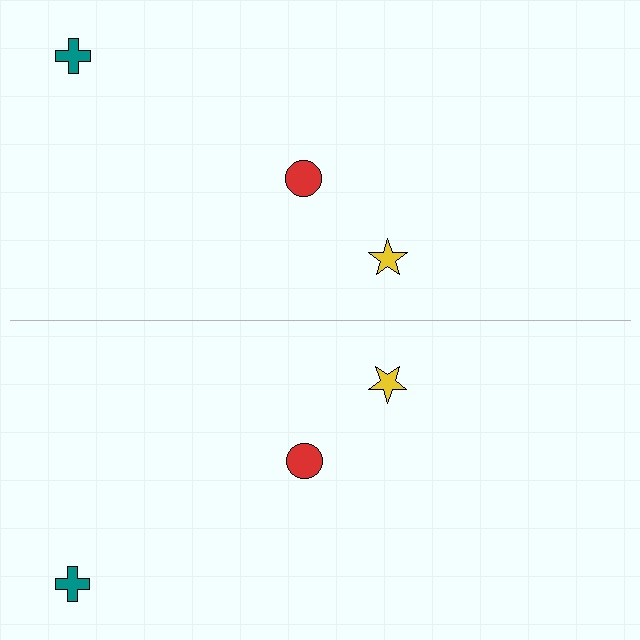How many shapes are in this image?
There are 6 shapes in this image.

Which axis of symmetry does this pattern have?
The pattern has a horizontal axis of symmetry running through the center of the image.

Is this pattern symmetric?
Yes, this pattern has bilateral (reflection) symmetry.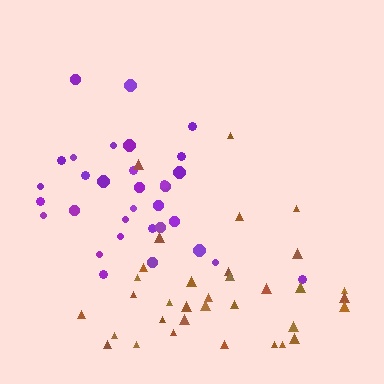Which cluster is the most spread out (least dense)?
Brown.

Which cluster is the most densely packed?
Purple.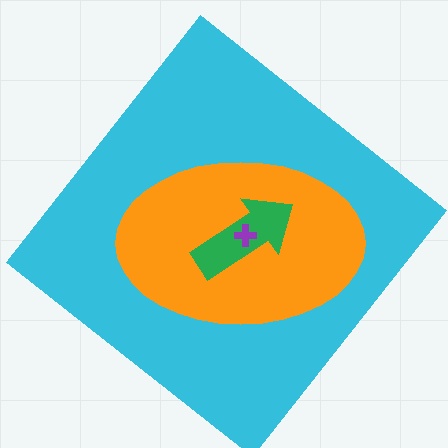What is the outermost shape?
The cyan diamond.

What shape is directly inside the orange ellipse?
The green arrow.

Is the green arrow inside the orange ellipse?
Yes.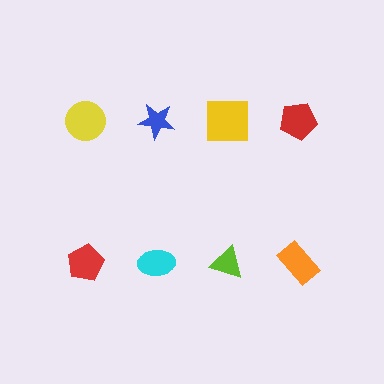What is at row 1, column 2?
A blue star.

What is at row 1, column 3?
A yellow square.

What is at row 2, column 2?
A cyan ellipse.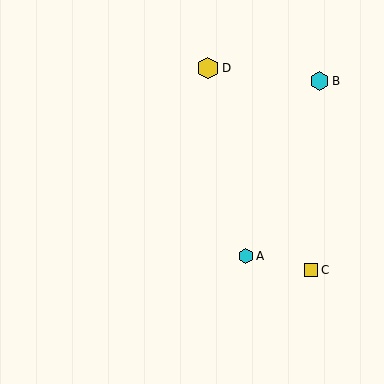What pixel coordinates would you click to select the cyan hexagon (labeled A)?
Click at (246, 256) to select the cyan hexagon A.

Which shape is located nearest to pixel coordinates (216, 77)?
The yellow hexagon (labeled D) at (208, 68) is nearest to that location.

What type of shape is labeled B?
Shape B is a cyan hexagon.